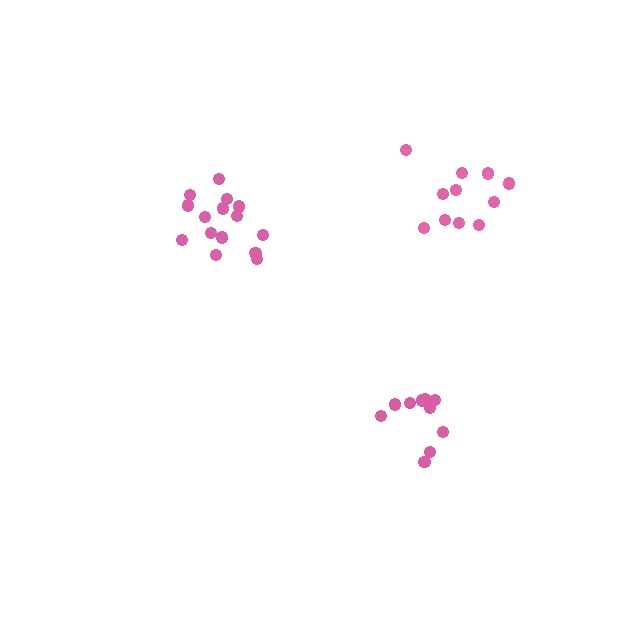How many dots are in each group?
Group 1: 10 dots, Group 2: 15 dots, Group 3: 11 dots (36 total).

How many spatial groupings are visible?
There are 3 spatial groupings.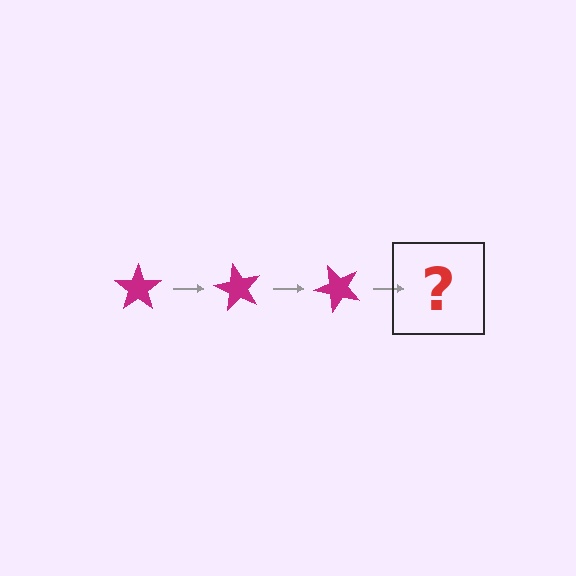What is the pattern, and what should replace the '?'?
The pattern is that the star rotates 60 degrees each step. The '?' should be a magenta star rotated 180 degrees.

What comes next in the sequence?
The next element should be a magenta star rotated 180 degrees.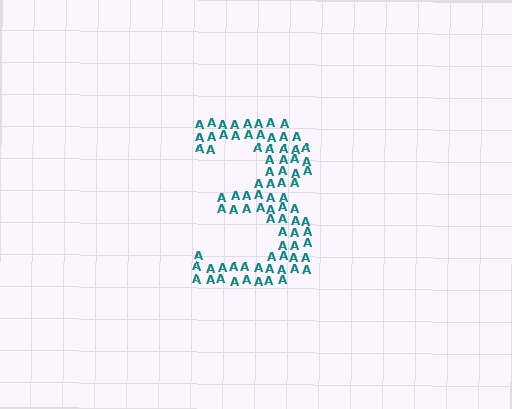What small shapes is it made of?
It is made of small letter A's.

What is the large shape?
The large shape is the digit 3.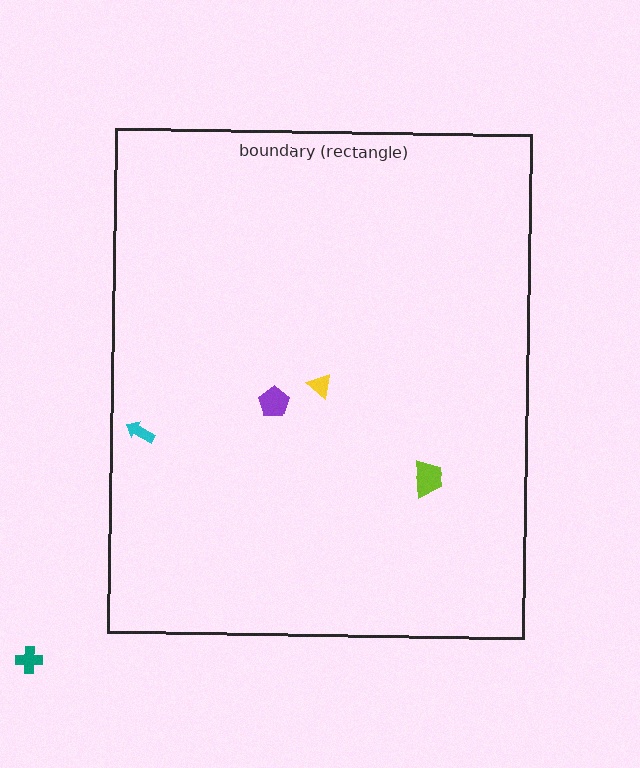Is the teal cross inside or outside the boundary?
Outside.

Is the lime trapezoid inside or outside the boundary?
Inside.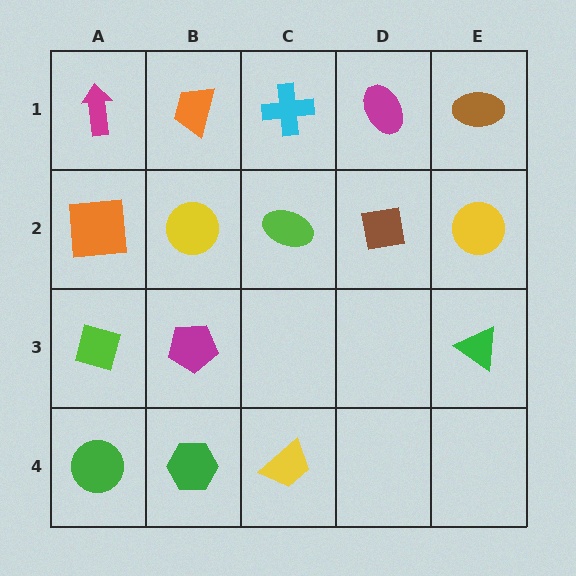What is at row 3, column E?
A green triangle.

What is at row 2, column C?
A lime ellipse.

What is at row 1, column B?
An orange trapezoid.